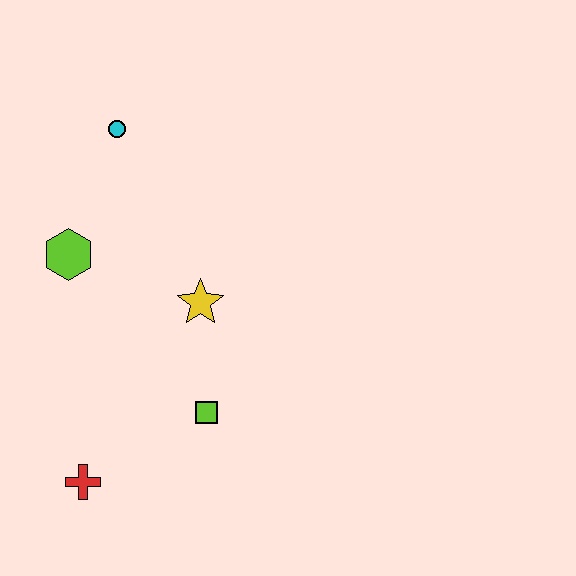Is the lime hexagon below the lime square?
No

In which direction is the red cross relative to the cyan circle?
The red cross is below the cyan circle.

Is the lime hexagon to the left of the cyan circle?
Yes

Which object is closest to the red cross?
The lime square is closest to the red cross.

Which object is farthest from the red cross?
The cyan circle is farthest from the red cross.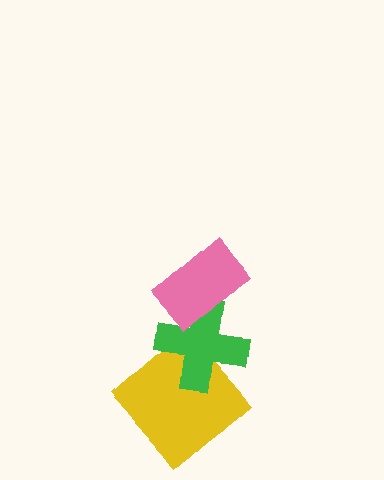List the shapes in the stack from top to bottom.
From top to bottom: the pink rectangle, the green cross, the yellow diamond.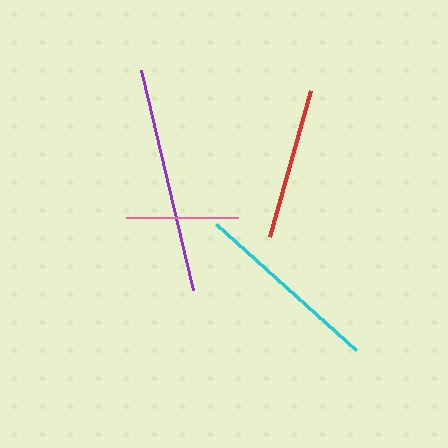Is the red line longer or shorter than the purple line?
The purple line is longer than the red line.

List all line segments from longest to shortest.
From longest to shortest: purple, cyan, red, pink.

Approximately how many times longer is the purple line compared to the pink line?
The purple line is approximately 2.0 times the length of the pink line.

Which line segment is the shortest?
The pink line is the shortest at approximately 113 pixels.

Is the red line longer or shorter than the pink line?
The red line is longer than the pink line.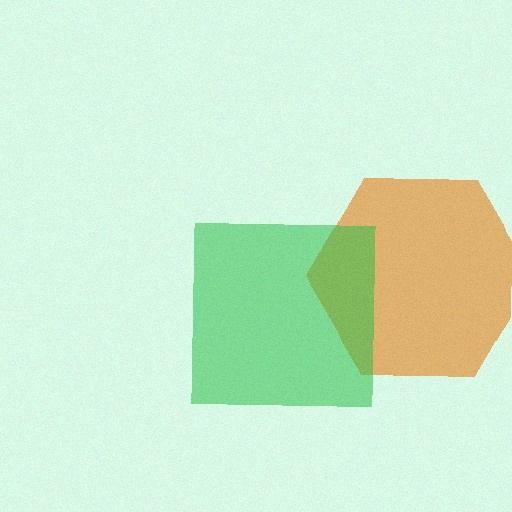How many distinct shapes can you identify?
There are 2 distinct shapes: an orange hexagon, a green square.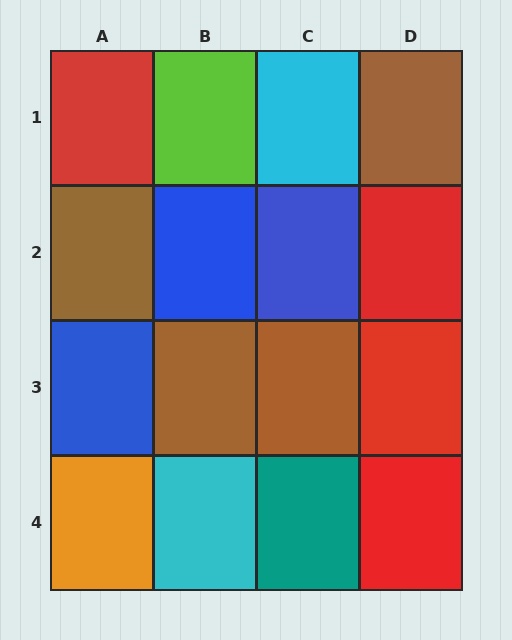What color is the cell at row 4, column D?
Red.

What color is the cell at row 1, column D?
Brown.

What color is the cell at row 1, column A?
Red.